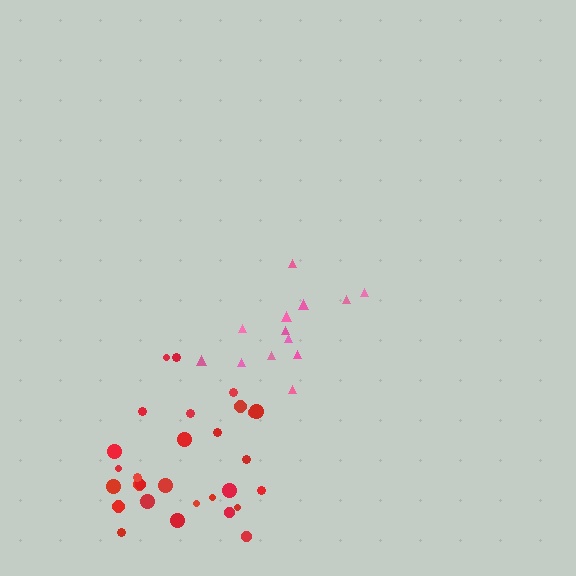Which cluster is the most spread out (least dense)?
Pink.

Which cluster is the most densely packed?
Red.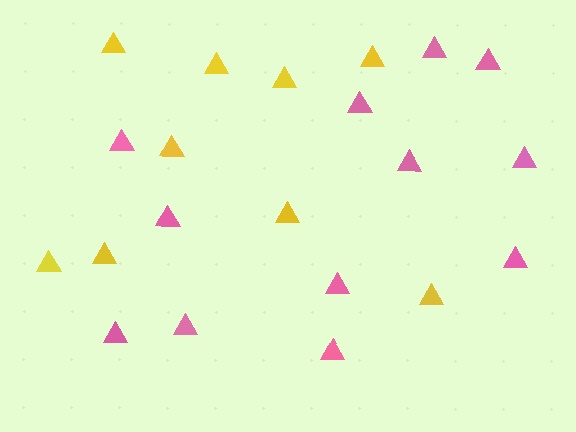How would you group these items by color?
There are 2 groups: one group of pink triangles (12) and one group of yellow triangles (9).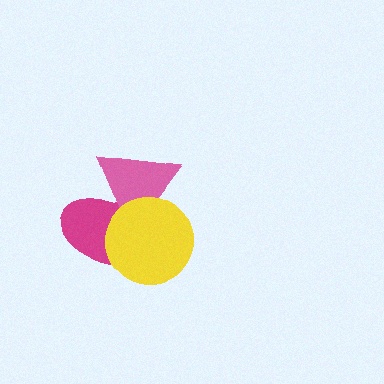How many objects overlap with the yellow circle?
2 objects overlap with the yellow circle.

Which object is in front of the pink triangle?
The yellow circle is in front of the pink triangle.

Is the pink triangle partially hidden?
Yes, it is partially covered by another shape.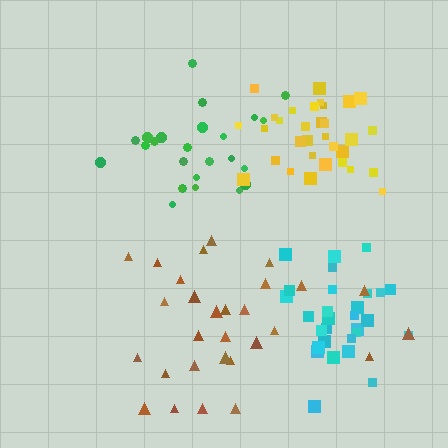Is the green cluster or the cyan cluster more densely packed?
Cyan.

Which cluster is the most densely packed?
Yellow.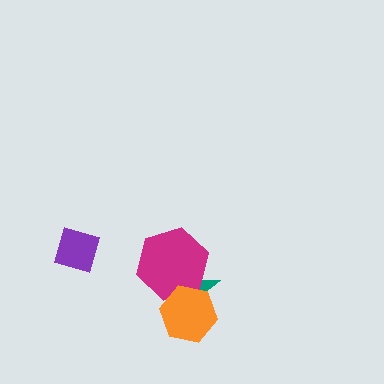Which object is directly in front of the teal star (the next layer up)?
The magenta hexagon is directly in front of the teal star.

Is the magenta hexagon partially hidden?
Yes, it is partially covered by another shape.